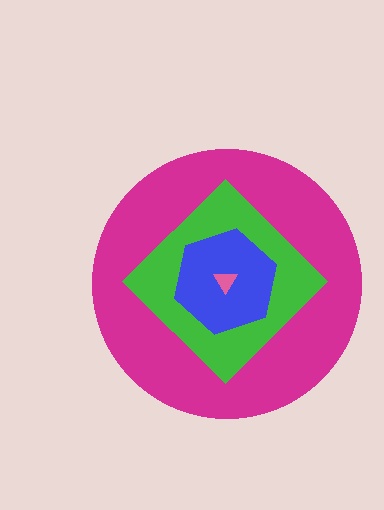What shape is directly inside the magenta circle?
The green diamond.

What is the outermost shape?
The magenta circle.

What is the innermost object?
The pink triangle.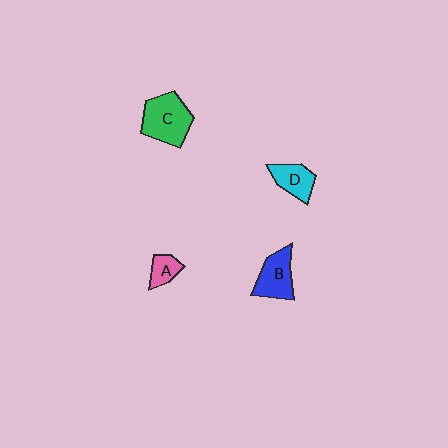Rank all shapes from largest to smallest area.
From largest to smallest: C (green), B (blue), D (cyan), A (pink).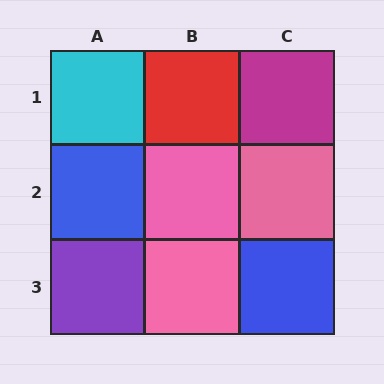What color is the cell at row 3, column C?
Blue.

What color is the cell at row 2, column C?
Pink.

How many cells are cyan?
1 cell is cyan.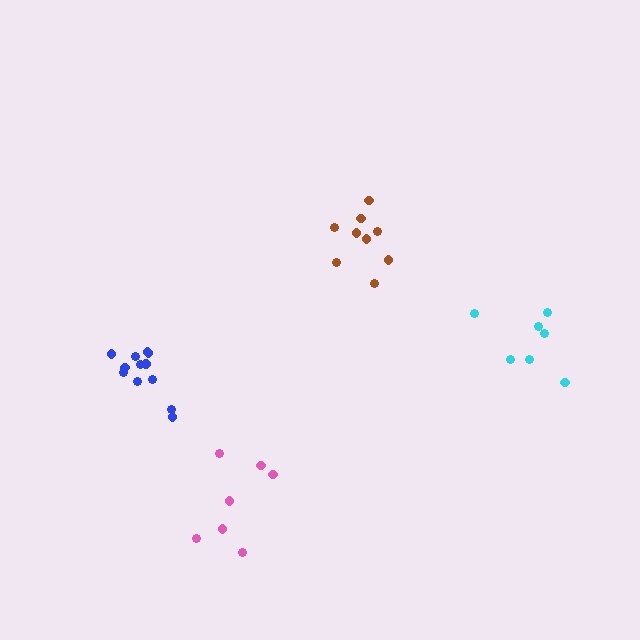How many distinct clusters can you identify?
There are 4 distinct clusters.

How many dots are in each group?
Group 1: 7 dots, Group 2: 7 dots, Group 3: 9 dots, Group 4: 12 dots (35 total).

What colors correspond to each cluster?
The clusters are colored: pink, cyan, brown, blue.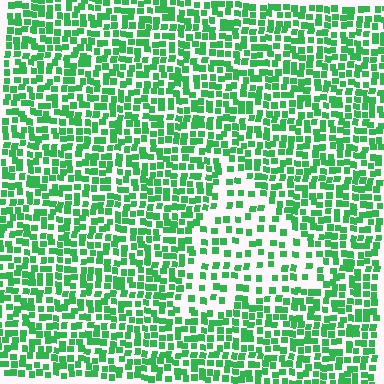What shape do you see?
I see a triangle.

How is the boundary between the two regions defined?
The boundary is defined by a change in element density (approximately 2.1x ratio). All elements are the same color, size, and shape.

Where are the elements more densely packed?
The elements are more densely packed outside the triangle boundary.